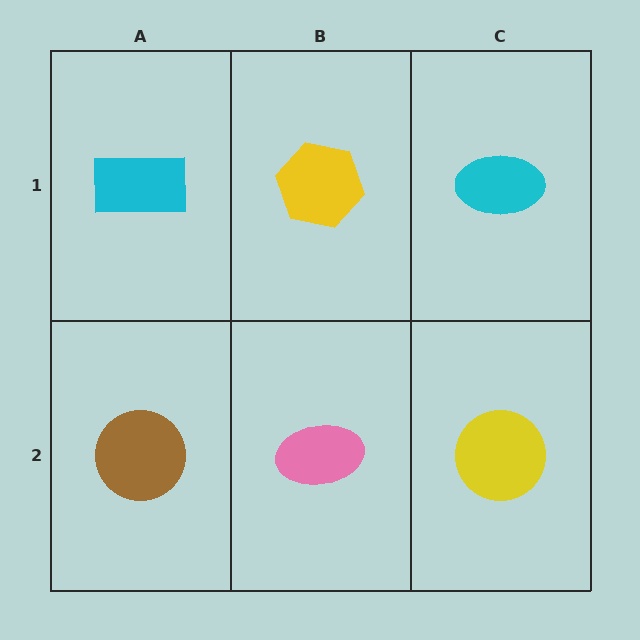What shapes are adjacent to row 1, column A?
A brown circle (row 2, column A), a yellow hexagon (row 1, column B).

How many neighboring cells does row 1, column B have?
3.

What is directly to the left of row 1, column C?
A yellow hexagon.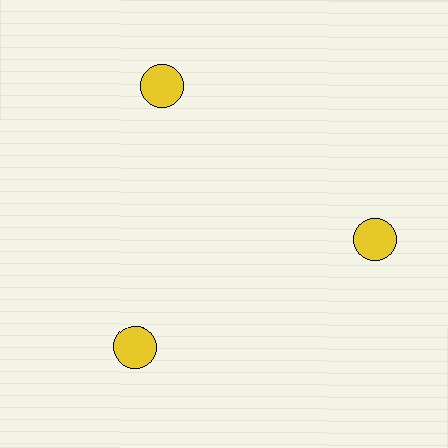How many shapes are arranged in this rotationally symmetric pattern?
There are 3 shapes, arranged in 3 groups of 1.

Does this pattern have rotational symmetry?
Yes, this pattern has 3-fold rotational symmetry. It looks the same after rotating 120 degrees around the center.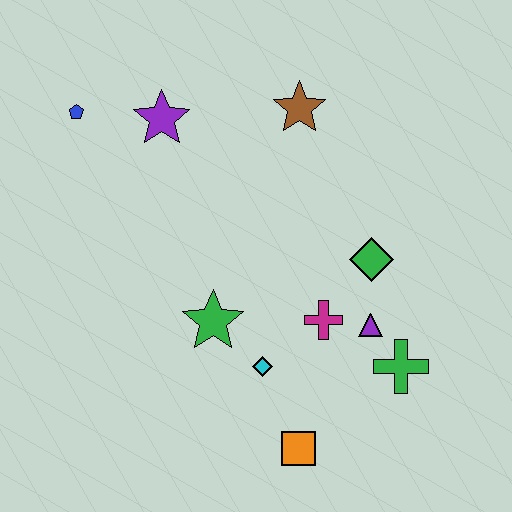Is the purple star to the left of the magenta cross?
Yes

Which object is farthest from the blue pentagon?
The green cross is farthest from the blue pentagon.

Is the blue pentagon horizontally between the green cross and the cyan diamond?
No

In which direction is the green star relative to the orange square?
The green star is above the orange square.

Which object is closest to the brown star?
The purple star is closest to the brown star.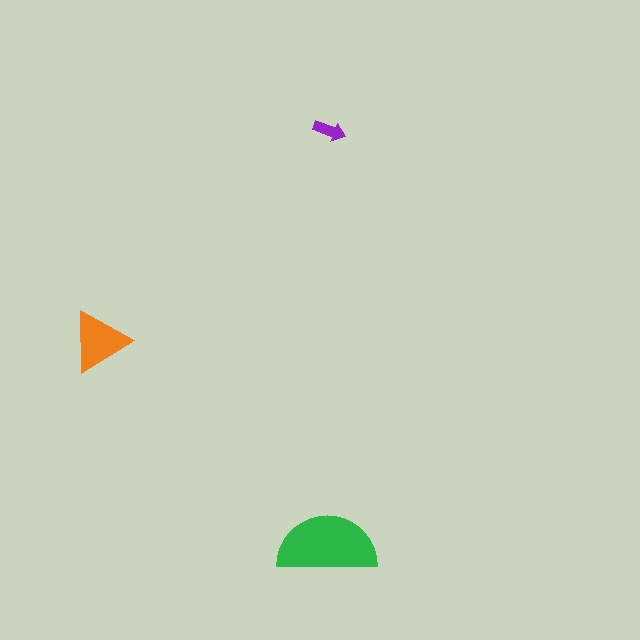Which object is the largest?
The green semicircle.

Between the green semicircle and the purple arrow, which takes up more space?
The green semicircle.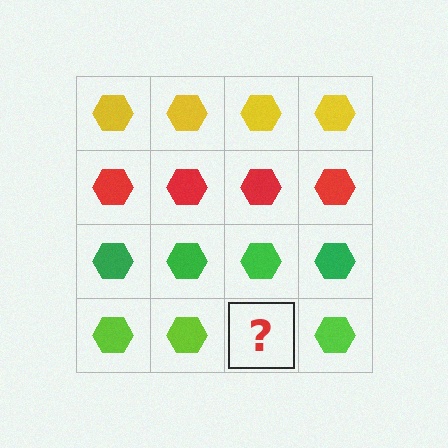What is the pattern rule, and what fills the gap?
The rule is that each row has a consistent color. The gap should be filled with a lime hexagon.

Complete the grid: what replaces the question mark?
The question mark should be replaced with a lime hexagon.